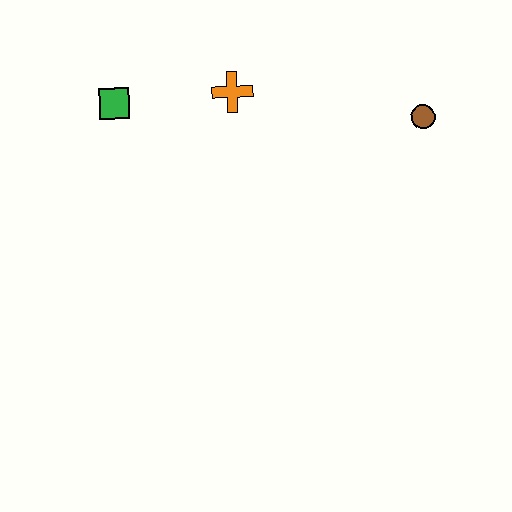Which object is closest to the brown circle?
The orange cross is closest to the brown circle.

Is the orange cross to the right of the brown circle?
No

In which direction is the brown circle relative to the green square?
The brown circle is to the right of the green square.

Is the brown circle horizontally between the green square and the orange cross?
No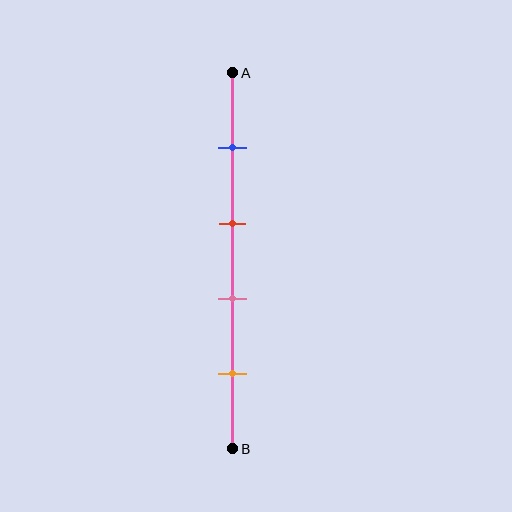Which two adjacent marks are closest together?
The red and pink marks are the closest adjacent pair.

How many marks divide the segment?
There are 4 marks dividing the segment.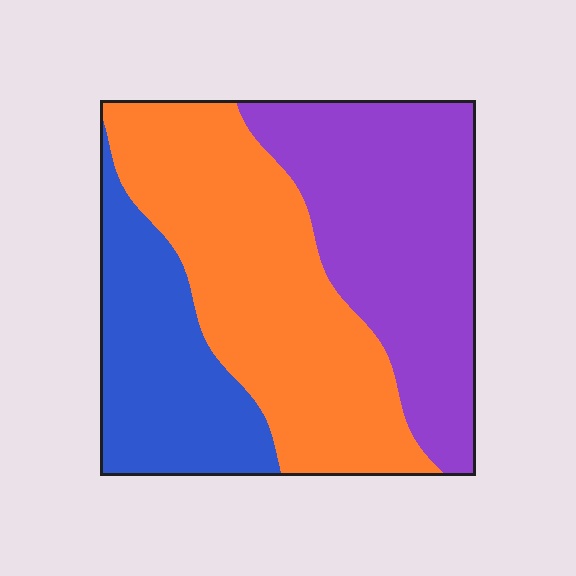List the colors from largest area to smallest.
From largest to smallest: orange, purple, blue.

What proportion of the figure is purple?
Purple takes up between a quarter and a half of the figure.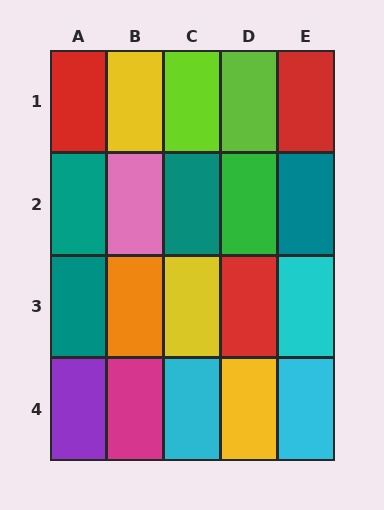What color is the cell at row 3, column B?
Orange.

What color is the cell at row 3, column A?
Teal.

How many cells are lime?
2 cells are lime.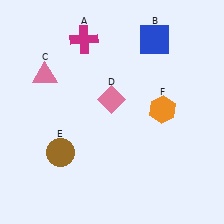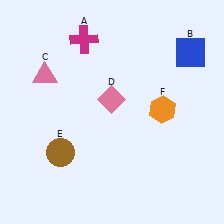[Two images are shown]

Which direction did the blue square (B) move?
The blue square (B) moved right.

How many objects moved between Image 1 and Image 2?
1 object moved between the two images.